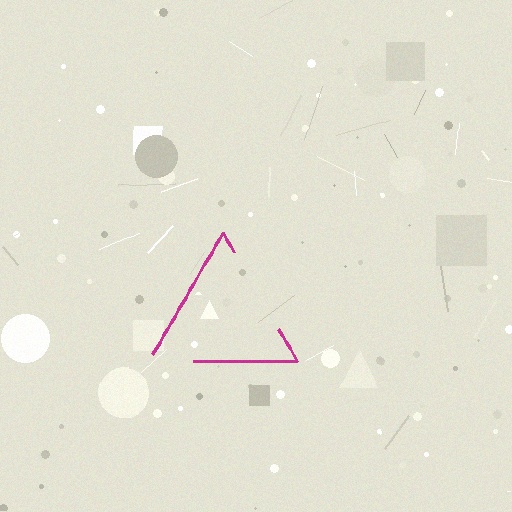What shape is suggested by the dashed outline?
The dashed outline suggests a triangle.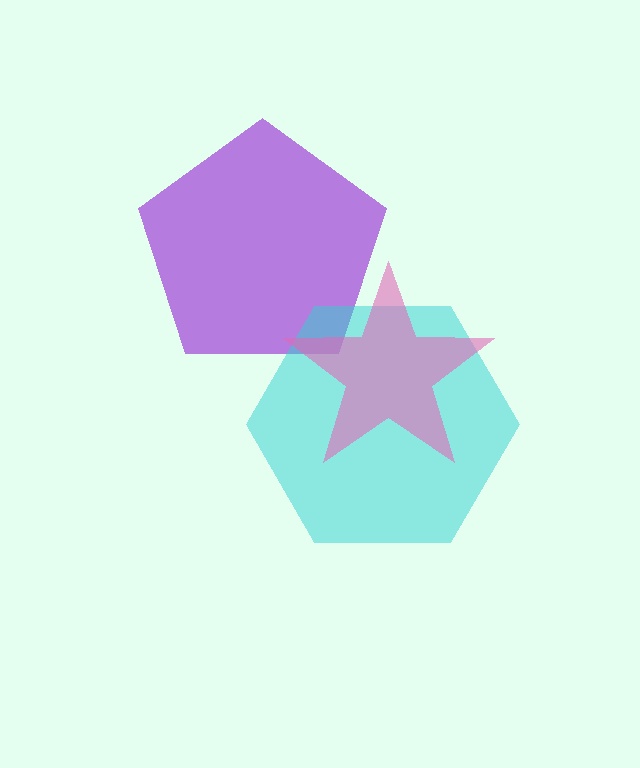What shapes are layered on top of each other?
The layered shapes are: a purple pentagon, a cyan hexagon, a pink star.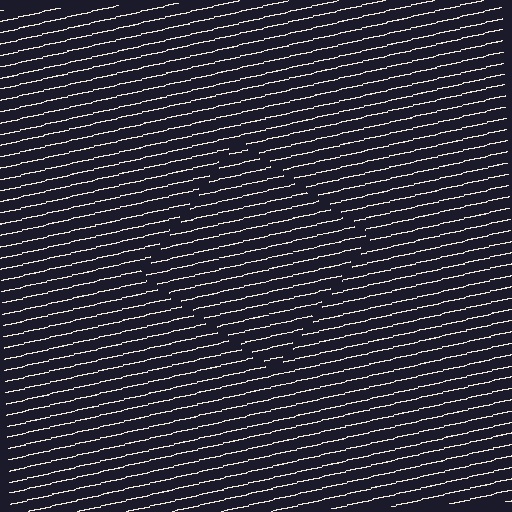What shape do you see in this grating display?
An illusory square. The interior of the shape contains the same grating, shifted by half a period — the contour is defined by the phase discontinuity where line-ends from the inner and outer gratings abut.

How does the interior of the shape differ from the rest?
The interior of the shape contains the same grating, shifted by half a period — the contour is defined by the phase discontinuity where line-ends from the inner and outer gratings abut.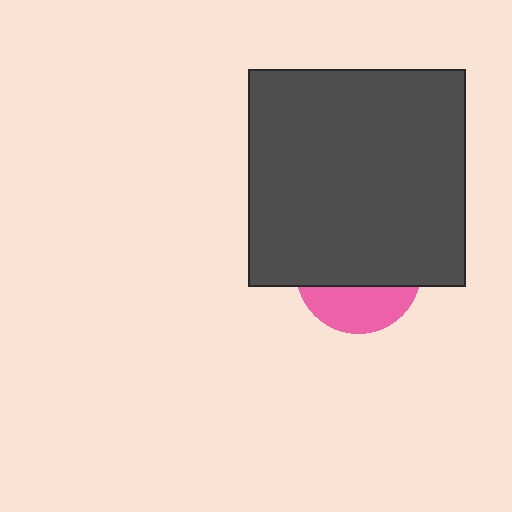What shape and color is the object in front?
The object in front is a dark gray square.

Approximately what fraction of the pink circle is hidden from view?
Roughly 66% of the pink circle is hidden behind the dark gray square.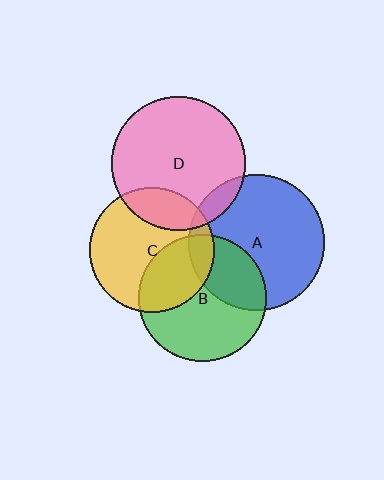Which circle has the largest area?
Circle A (blue).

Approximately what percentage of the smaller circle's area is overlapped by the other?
Approximately 30%.